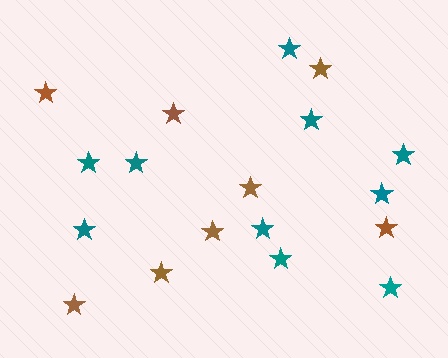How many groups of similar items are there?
There are 2 groups: one group of brown stars (8) and one group of teal stars (10).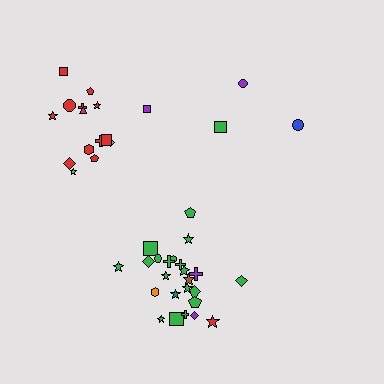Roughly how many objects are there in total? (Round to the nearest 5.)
Roughly 45 objects in total.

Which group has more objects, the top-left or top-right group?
The top-left group.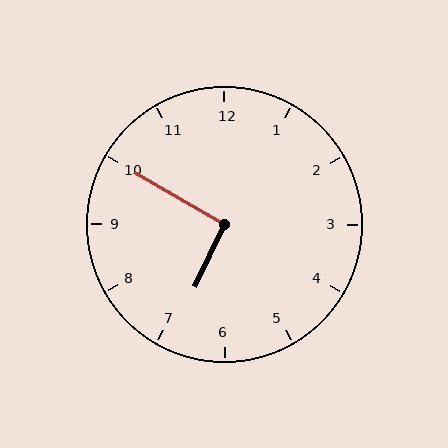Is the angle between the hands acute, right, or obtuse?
It is right.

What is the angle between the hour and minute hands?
Approximately 95 degrees.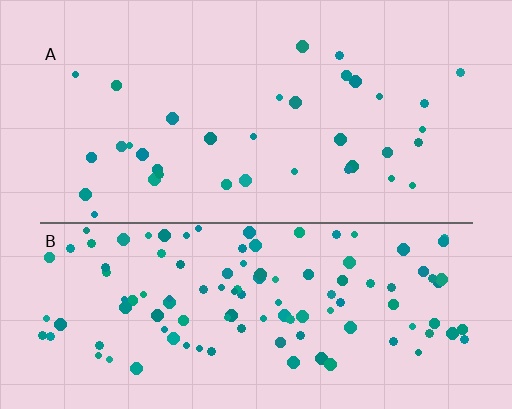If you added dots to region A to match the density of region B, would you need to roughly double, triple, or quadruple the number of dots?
Approximately triple.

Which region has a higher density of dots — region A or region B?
B (the bottom).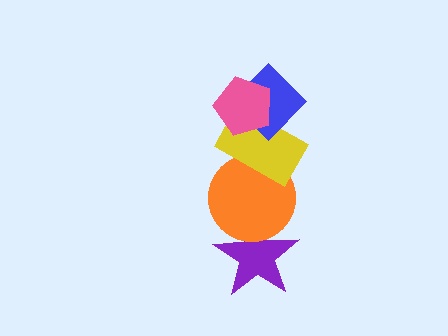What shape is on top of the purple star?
The orange circle is on top of the purple star.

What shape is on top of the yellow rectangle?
The blue diamond is on top of the yellow rectangle.